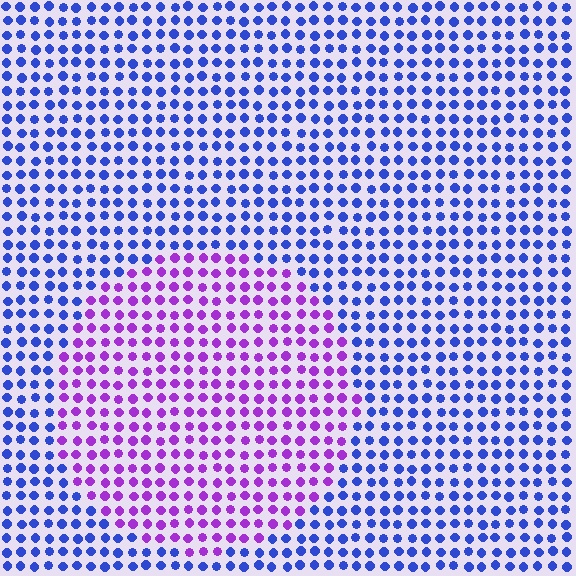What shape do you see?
I see a circle.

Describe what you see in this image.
The image is filled with small blue elements in a uniform arrangement. A circle-shaped region is visible where the elements are tinted to a slightly different hue, forming a subtle color boundary.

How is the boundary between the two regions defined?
The boundary is defined purely by a slight shift in hue (about 53 degrees). Spacing, size, and orientation are identical on both sides.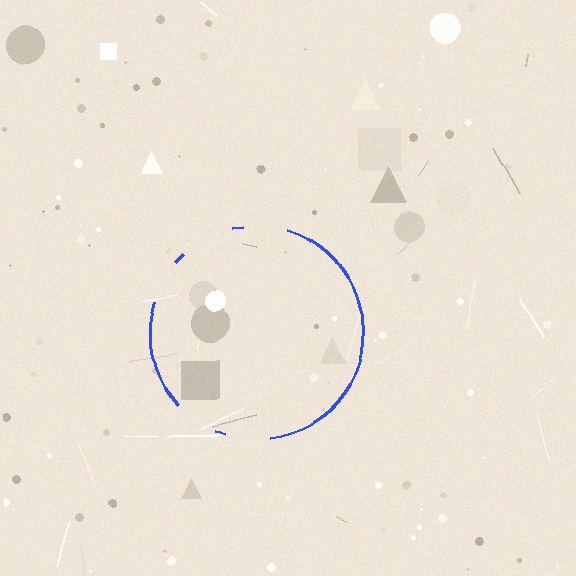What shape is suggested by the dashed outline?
The dashed outline suggests a circle.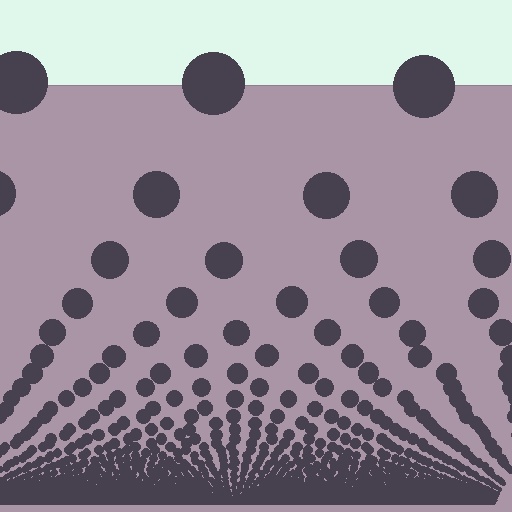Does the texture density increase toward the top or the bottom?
Density increases toward the bottom.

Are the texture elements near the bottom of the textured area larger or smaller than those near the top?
Smaller. The gradient is inverted — elements near the bottom are smaller and denser.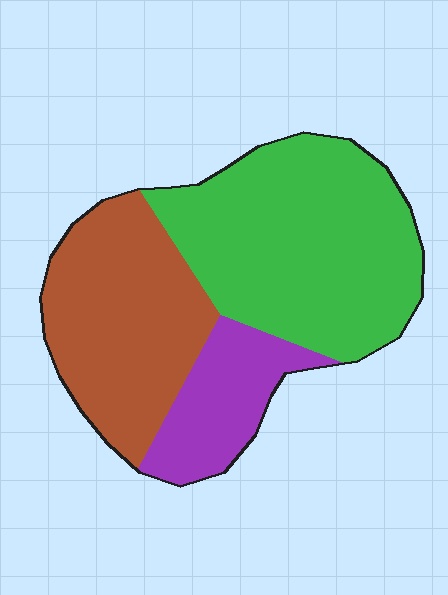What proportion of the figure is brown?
Brown takes up about one third (1/3) of the figure.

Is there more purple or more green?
Green.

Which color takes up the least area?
Purple, at roughly 15%.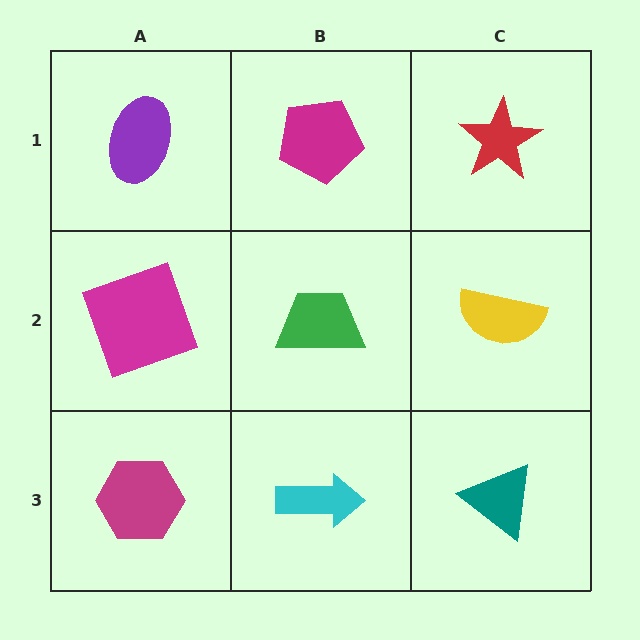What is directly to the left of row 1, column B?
A purple ellipse.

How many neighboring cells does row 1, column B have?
3.